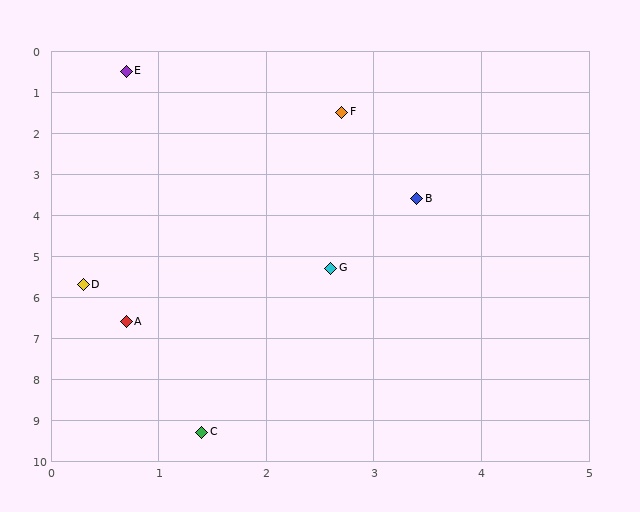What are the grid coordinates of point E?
Point E is at approximately (0.7, 0.5).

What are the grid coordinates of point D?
Point D is at approximately (0.3, 5.7).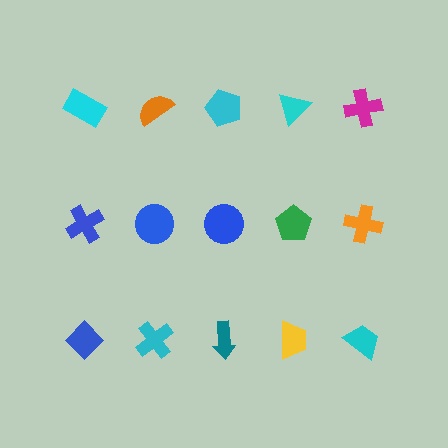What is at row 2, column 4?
A green pentagon.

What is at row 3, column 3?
A teal arrow.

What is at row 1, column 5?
A magenta cross.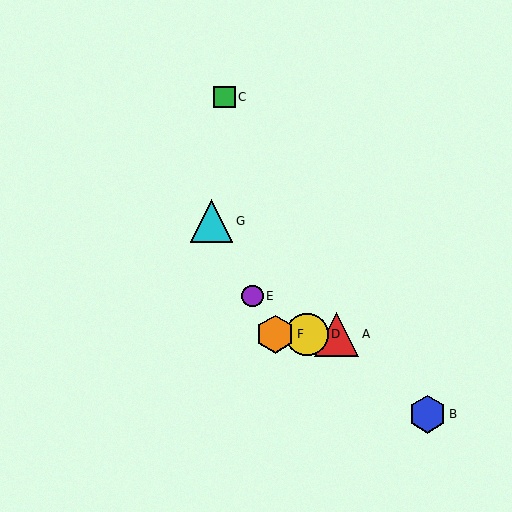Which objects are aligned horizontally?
Objects A, D, F are aligned horizontally.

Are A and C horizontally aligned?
No, A is at y≈334 and C is at y≈97.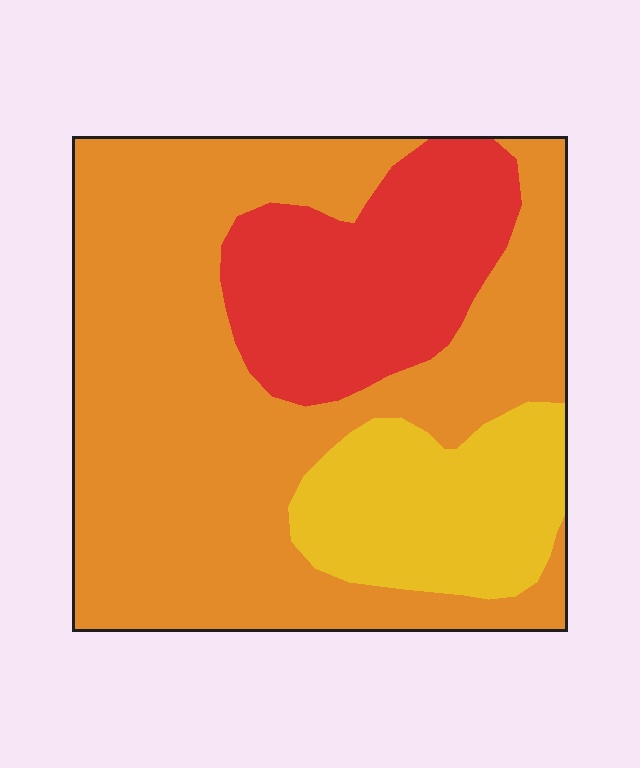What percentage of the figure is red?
Red takes up about one fifth (1/5) of the figure.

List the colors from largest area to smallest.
From largest to smallest: orange, red, yellow.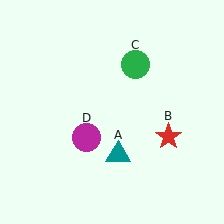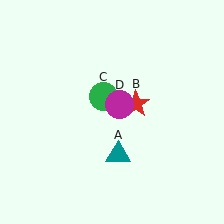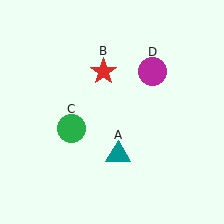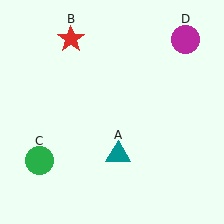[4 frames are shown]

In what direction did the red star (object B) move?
The red star (object B) moved up and to the left.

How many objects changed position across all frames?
3 objects changed position: red star (object B), green circle (object C), magenta circle (object D).